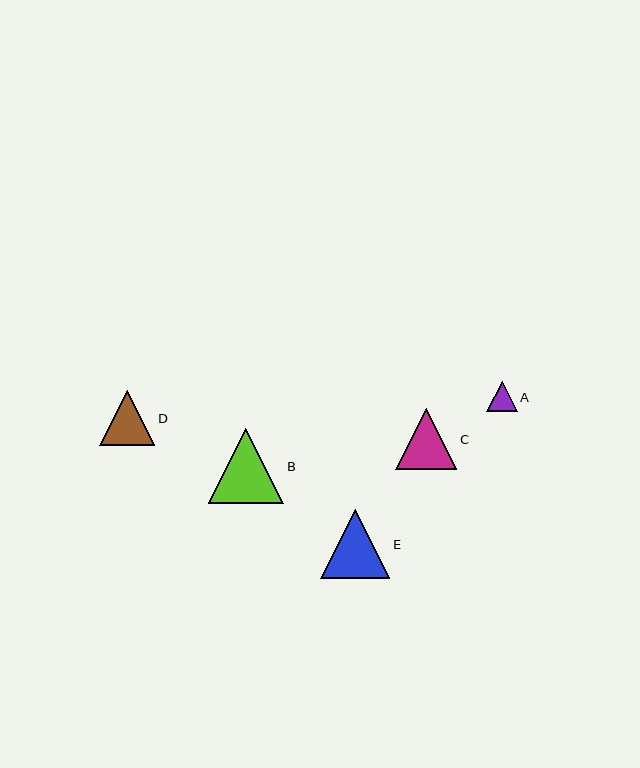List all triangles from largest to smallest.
From largest to smallest: B, E, C, D, A.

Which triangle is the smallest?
Triangle A is the smallest with a size of approximately 30 pixels.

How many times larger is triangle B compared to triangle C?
Triangle B is approximately 1.2 times the size of triangle C.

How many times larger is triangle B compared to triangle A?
Triangle B is approximately 2.5 times the size of triangle A.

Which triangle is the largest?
Triangle B is the largest with a size of approximately 76 pixels.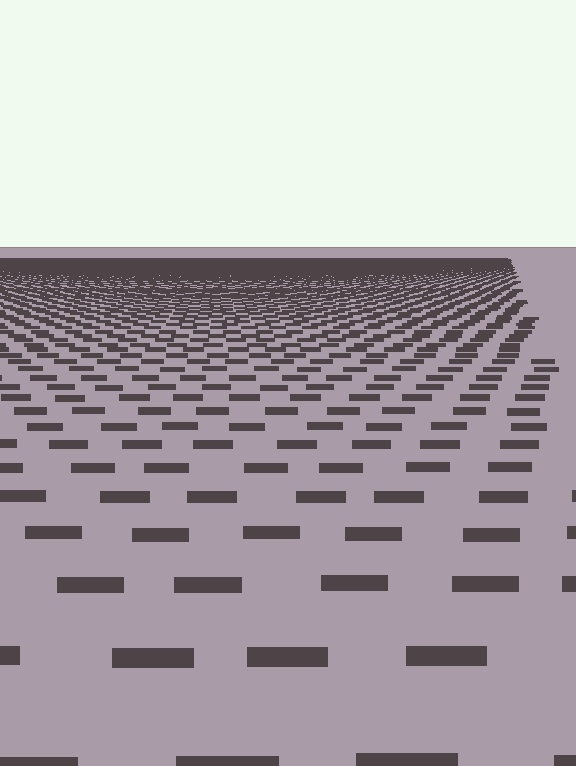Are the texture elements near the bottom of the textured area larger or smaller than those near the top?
Larger. Near the bottom, elements are closer to the viewer and appear at a bigger on-screen size.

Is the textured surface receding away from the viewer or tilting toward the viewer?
The surface is receding away from the viewer. Texture elements get smaller and denser toward the top.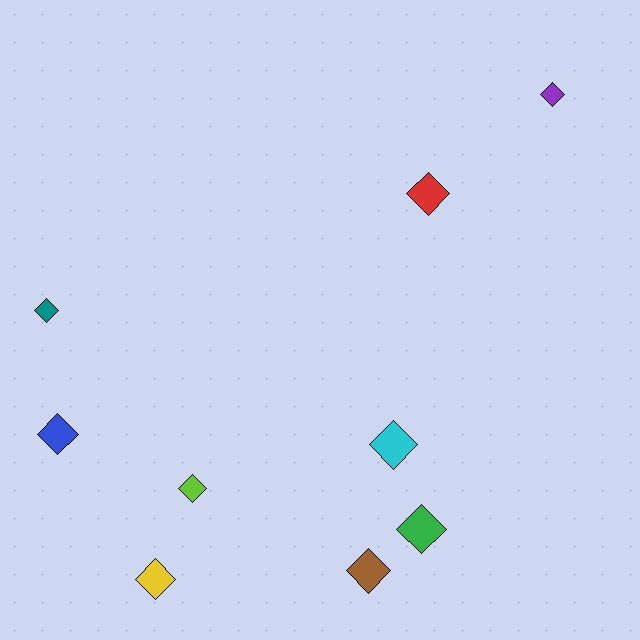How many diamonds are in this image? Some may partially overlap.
There are 9 diamonds.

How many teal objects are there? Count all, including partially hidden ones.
There is 1 teal object.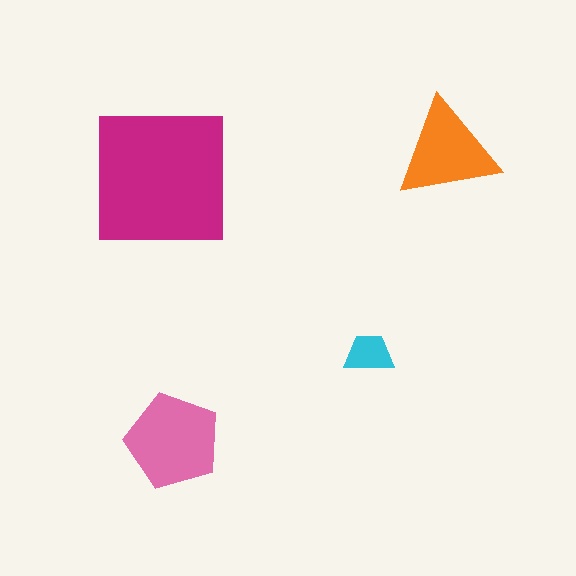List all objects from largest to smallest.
The magenta square, the pink pentagon, the orange triangle, the cyan trapezoid.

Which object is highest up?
The orange triangle is topmost.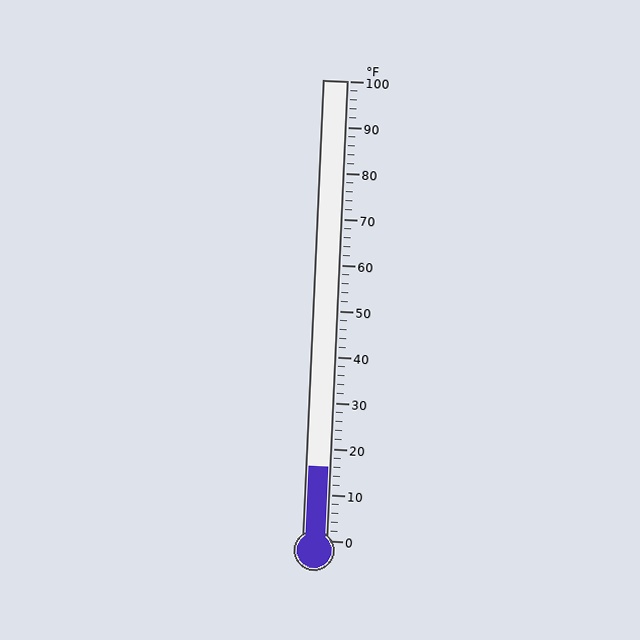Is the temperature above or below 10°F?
The temperature is above 10°F.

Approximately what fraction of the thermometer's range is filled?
The thermometer is filled to approximately 15% of its range.